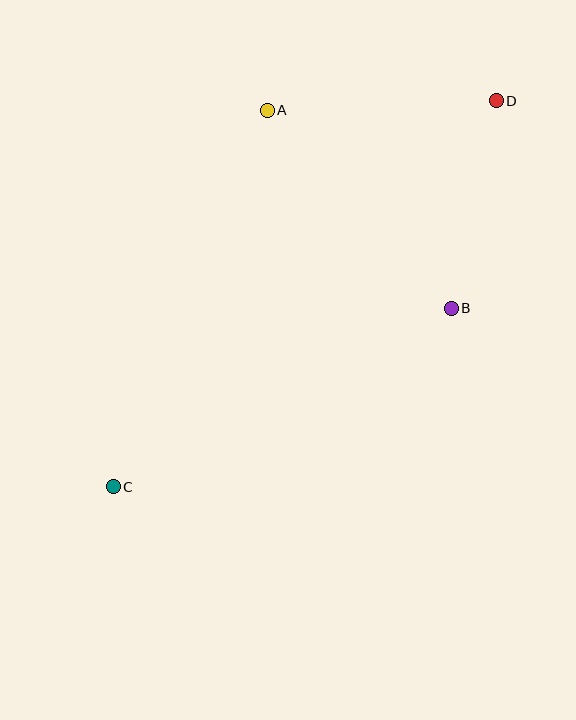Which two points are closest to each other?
Points B and D are closest to each other.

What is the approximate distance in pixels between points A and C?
The distance between A and C is approximately 407 pixels.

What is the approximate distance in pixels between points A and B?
The distance between A and B is approximately 270 pixels.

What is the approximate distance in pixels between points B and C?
The distance between B and C is approximately 382 pixels.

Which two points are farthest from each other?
Points C and D are farthest from each other.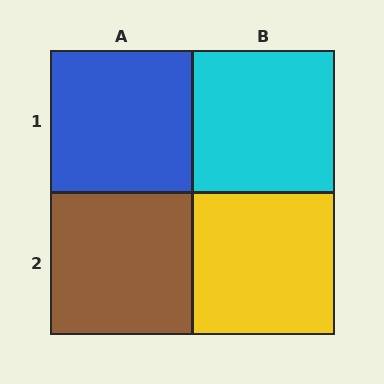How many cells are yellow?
1 cell is yellow.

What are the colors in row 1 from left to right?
Blue, cyan.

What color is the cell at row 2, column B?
Yellow.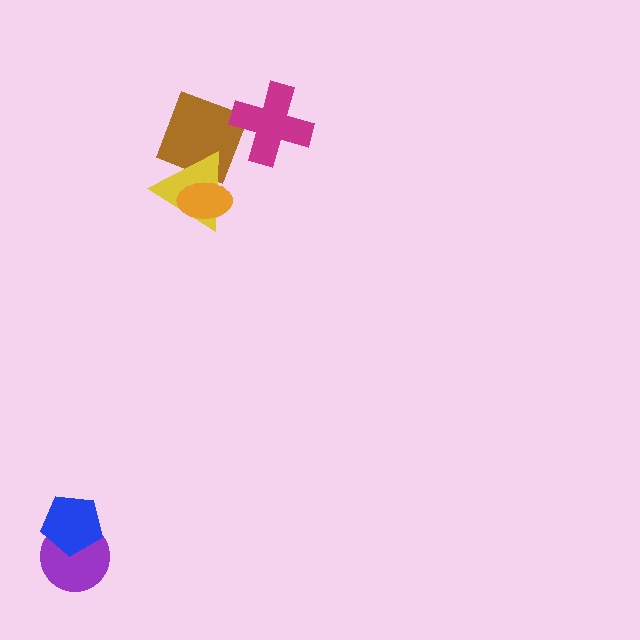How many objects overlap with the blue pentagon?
1 object overlaps with the blue pentagon.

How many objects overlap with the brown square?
1 object overlaps with the brown square.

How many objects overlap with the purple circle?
1 object overlaps with the purple circle.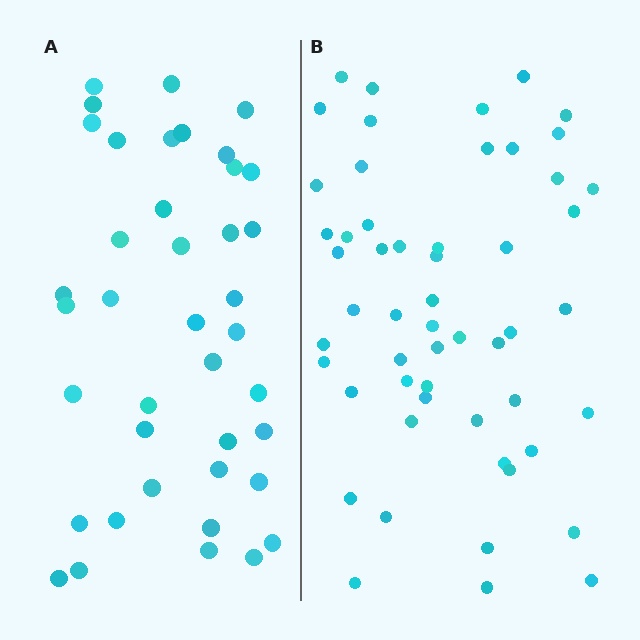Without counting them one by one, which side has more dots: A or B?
Region B (the right region) has more dots.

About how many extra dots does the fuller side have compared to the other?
Region B has approximately 15 more dots than region A.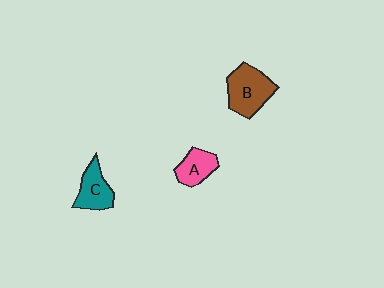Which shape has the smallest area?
Shape A (pink).